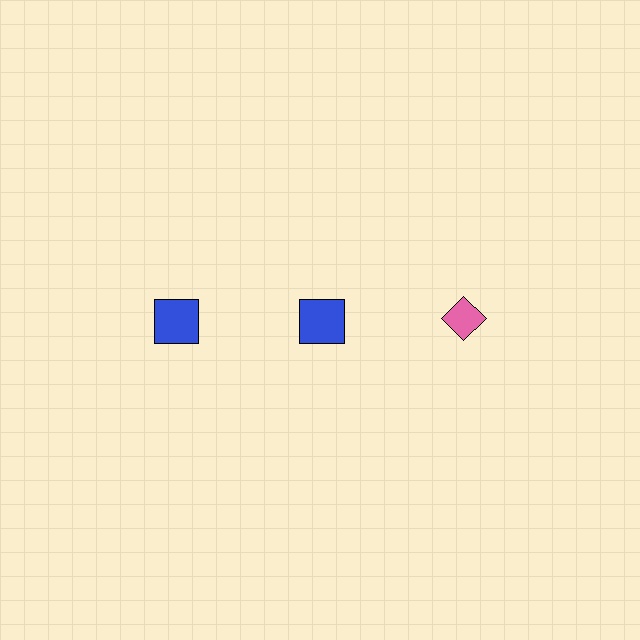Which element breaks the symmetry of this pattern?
The pink diamond in the top row, center column breaks the symmetry. All other shapes are blue squares.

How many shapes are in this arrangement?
There are 3 shapes arranged in a grid pattern.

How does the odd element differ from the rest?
It differs in both color (pink instead of blue) and shape (diamond instead of square).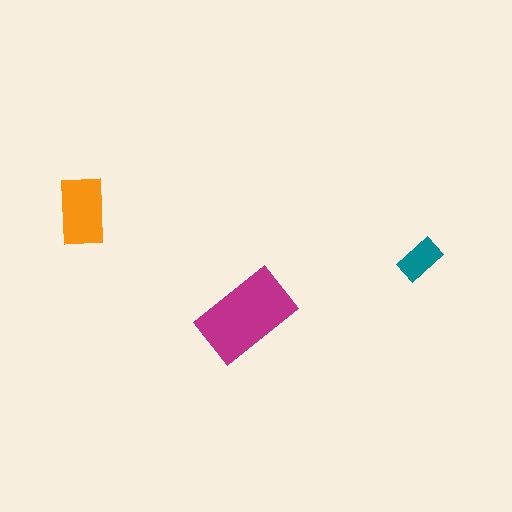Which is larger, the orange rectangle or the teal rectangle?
The orange one.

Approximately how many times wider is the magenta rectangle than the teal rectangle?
About 2 times wider.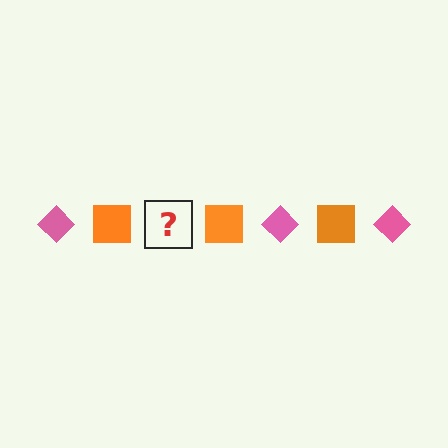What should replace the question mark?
The question mark should be replaced with a pink diamond.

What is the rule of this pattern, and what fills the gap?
The rule is that the pattern alternates between pink diamond and orange square. The gap should be filled with a pink diamond.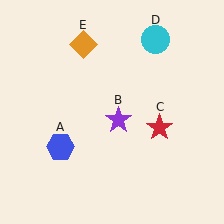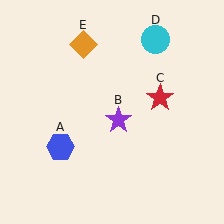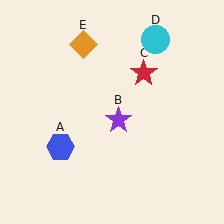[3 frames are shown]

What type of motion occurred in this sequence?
The red star (object C) rotated counterclockwise around the center of the scene.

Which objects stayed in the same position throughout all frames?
Blue hexagon (object A) and purple star (object B) and cyan circle (object D) and orange diamond (object E) remained stationary.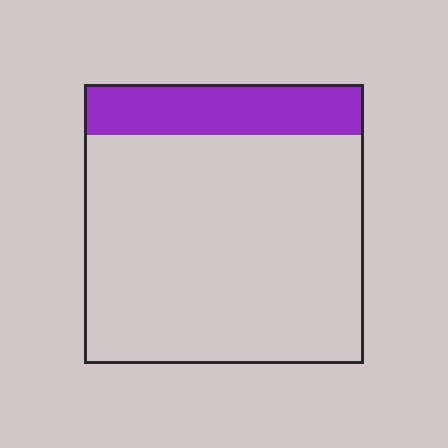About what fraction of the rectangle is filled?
About one sixth (1/6).